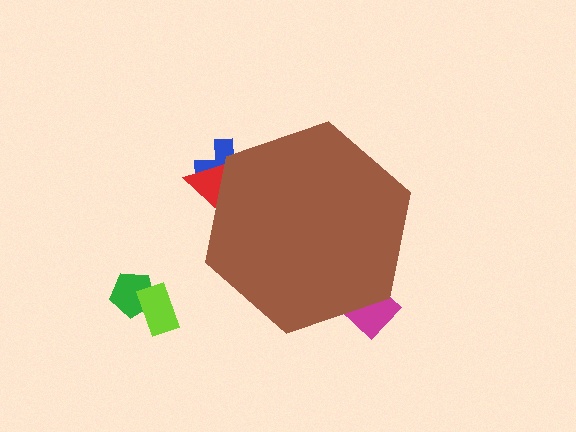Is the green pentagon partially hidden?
No, the green pentagon is fully visible.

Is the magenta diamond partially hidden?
Yes, the magenta diamond is partially hidden behind the brown hexagon.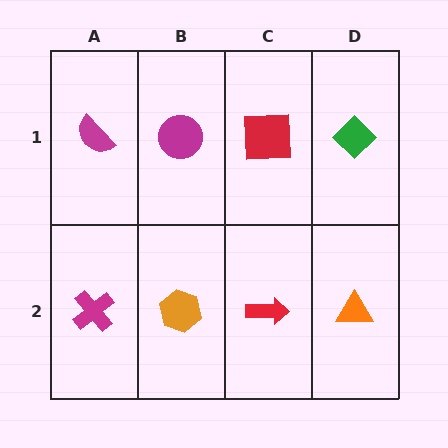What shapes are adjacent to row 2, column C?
A red square (row 1, column C), an orange hexagon (row 2, column B), an orange triangle (row 2, column D).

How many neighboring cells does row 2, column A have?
2.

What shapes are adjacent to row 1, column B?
An orange hexagon (row 2, column B), a magenta semicircle (row 1, column A), a red square (row 1, column C).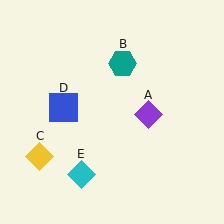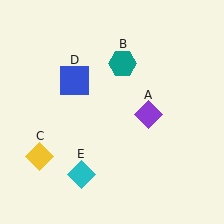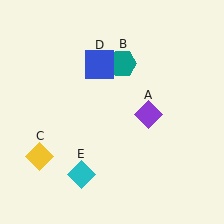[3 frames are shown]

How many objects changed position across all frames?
1 object changed position: blue square (object D).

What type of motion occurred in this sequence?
The blue square (object D) rotated clockwise around the center of the scene.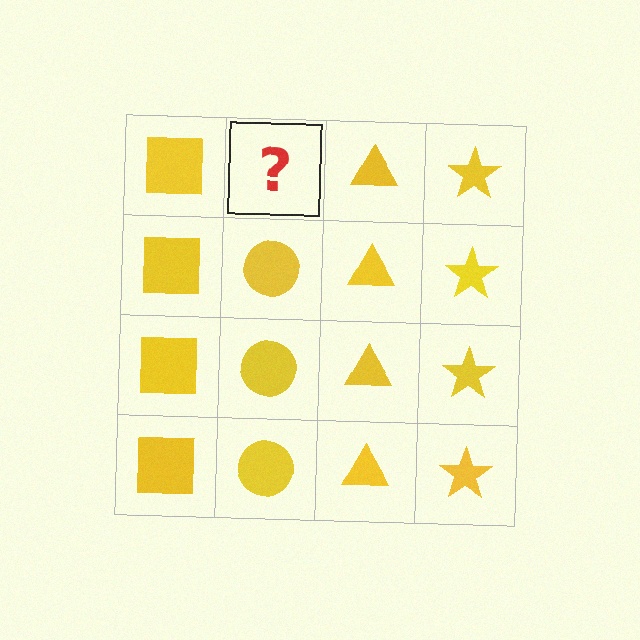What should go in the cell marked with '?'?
The missing cell should contain a yellow circle.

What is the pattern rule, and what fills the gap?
The rule is that each column has a consistent shape. The gap should be filled with a yellow circle.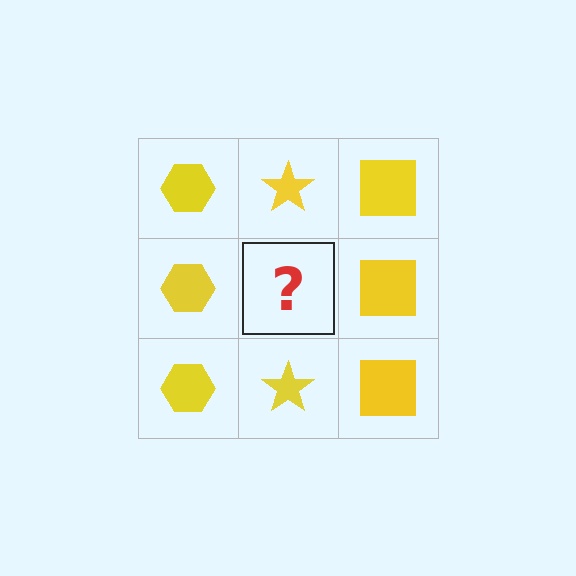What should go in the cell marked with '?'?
The missing cell should contain a yellow star.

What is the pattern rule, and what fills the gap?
The rule is that each column has a consistent shape. The gap should be filled with a yellow star.